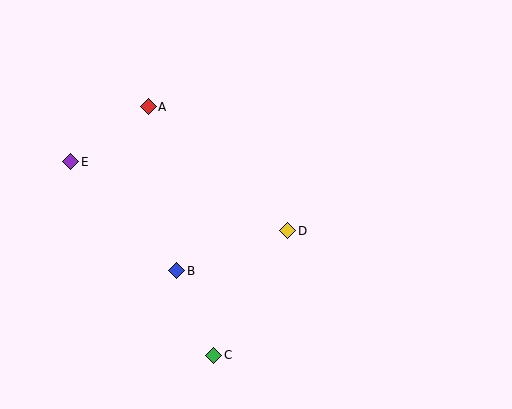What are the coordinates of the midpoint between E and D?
The midpoint between E and D is at (179, 196).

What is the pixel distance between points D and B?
The distance between D and B is 118 pixels.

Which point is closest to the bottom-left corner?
Point C is closest to the bottom-left corner.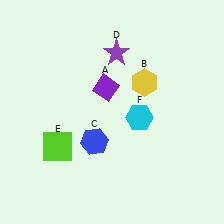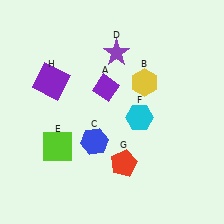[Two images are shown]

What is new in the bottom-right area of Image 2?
A red pentagon (G) was added in the bottom-right area of Image 2.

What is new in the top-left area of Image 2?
A purple square (H) was added in the top-left area of Image 2.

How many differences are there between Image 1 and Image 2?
There are 2 differences between the two images.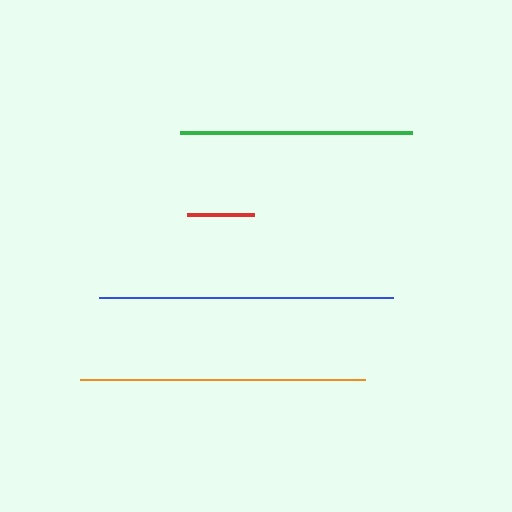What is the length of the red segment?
The red segment is approximately 67 pixels long.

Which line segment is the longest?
The blue line is the longest at approximately 294 pixels.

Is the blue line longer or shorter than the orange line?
The blue line is longer than the orange line.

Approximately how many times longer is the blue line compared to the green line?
The blue line is approximately 1.3 times the length of the green line.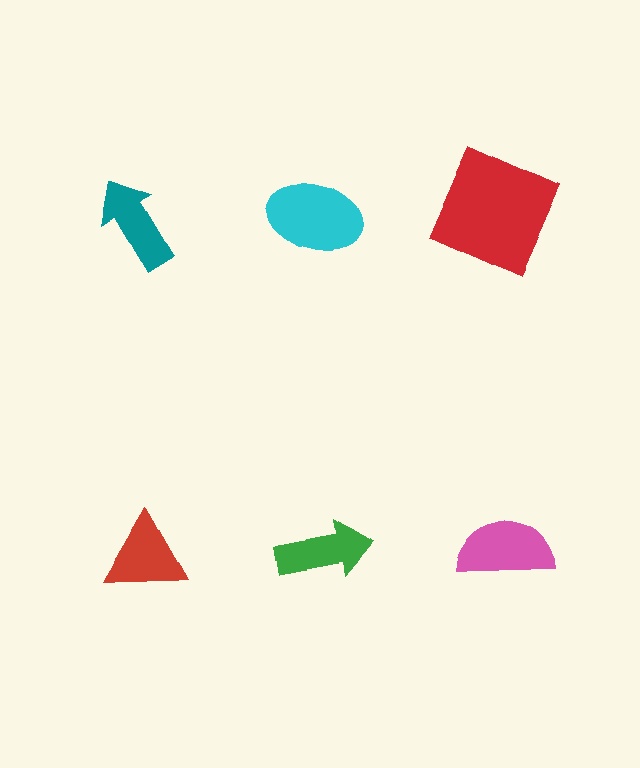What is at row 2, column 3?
A pink semicircle.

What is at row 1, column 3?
A red square.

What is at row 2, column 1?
A red triangle.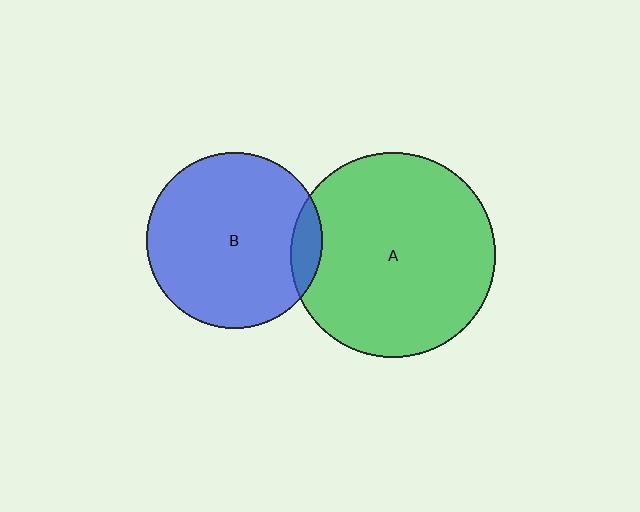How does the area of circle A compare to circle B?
Approximately 1.4 times.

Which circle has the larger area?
Circle A (green).